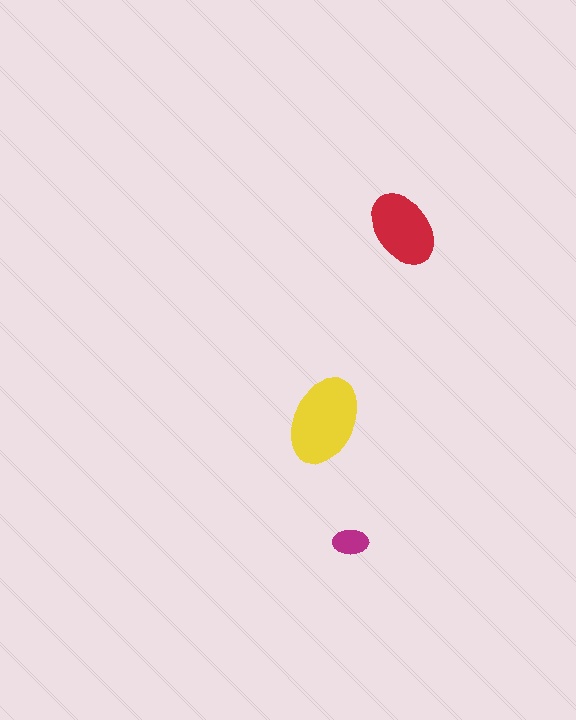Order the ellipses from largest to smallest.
the yellow one, the red one, the magenta one.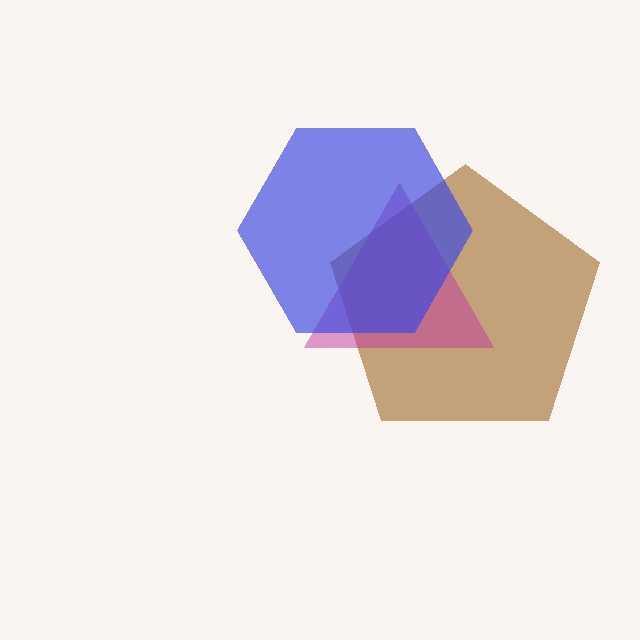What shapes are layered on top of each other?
The layered shapes are: a brown pentagon, a magenta triangle, a blue hexagon.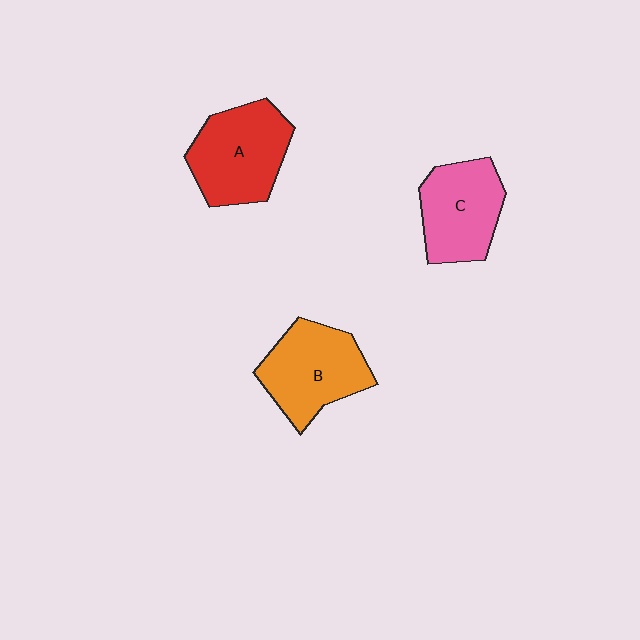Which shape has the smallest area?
Shape C (pink).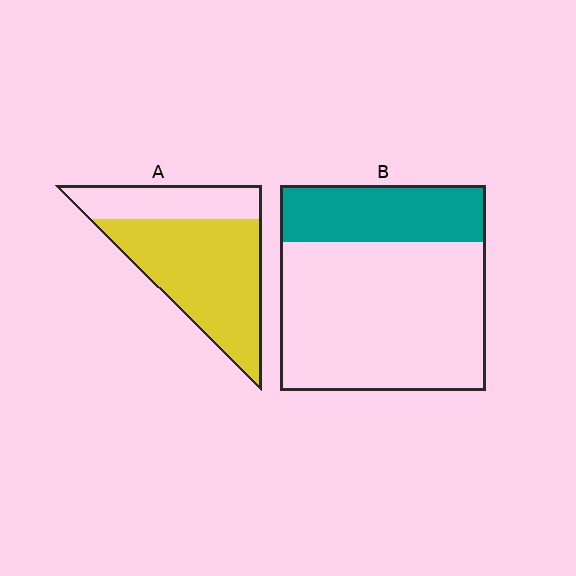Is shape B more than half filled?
No.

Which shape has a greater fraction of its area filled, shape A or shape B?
Shape A.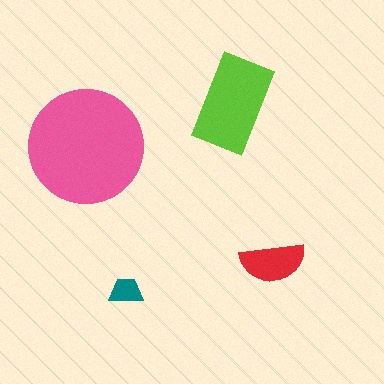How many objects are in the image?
There are 4 objects in the image.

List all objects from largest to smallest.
The pink circle, the lime rectangle, the red semicircle, the teal trapezoid.